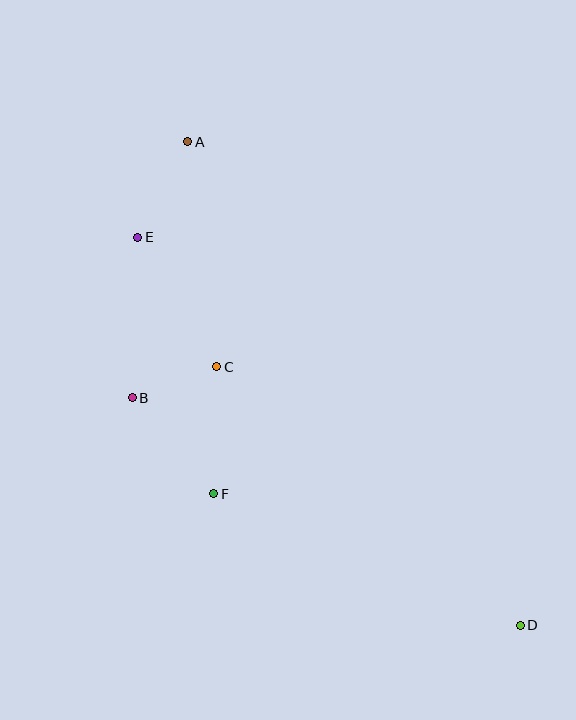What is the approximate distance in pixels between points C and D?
The distance between C and D is approximately 398 pixels.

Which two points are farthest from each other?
Points A and D are farthest from each other.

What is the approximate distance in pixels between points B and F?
The distance between B and F is approximately 126 pixels.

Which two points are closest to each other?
Points B and C are closest to each other.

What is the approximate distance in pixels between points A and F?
The distance between A and F is approximately 353 pixels.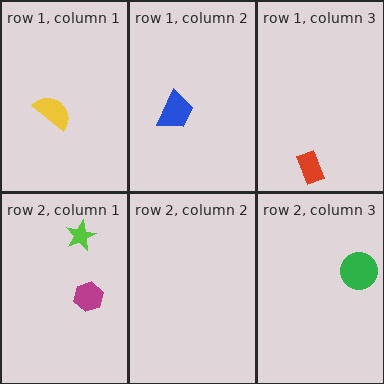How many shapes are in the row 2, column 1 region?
2.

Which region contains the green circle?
The row 2, column 3 region.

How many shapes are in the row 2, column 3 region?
1.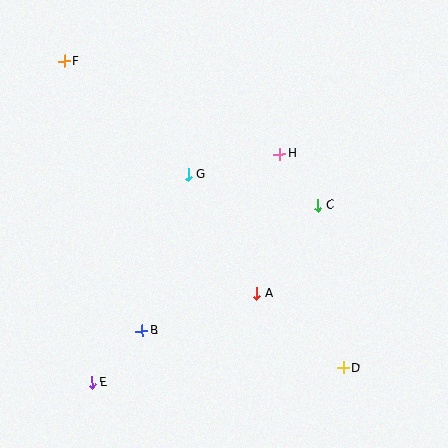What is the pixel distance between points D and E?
The distance between D and E is 252 pixels.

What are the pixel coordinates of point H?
Point H is at (280, 154).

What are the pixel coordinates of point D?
Point D is at (343, 368).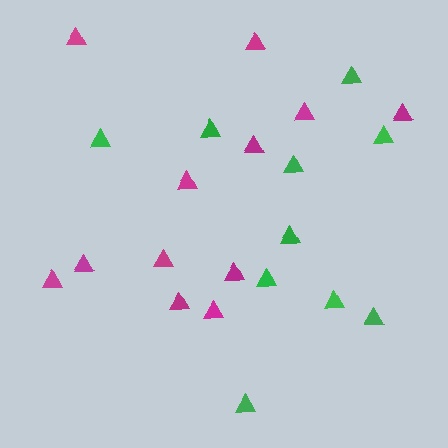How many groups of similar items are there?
There are 2 groups: one group of magenta triangles (12) and one group of green triangles (10).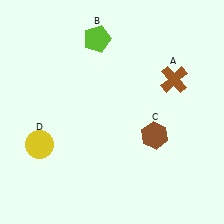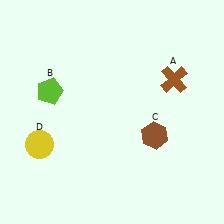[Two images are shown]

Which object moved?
The lime pentagon (B) moved down.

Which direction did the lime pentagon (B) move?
The lime pentagon (B) moved down.